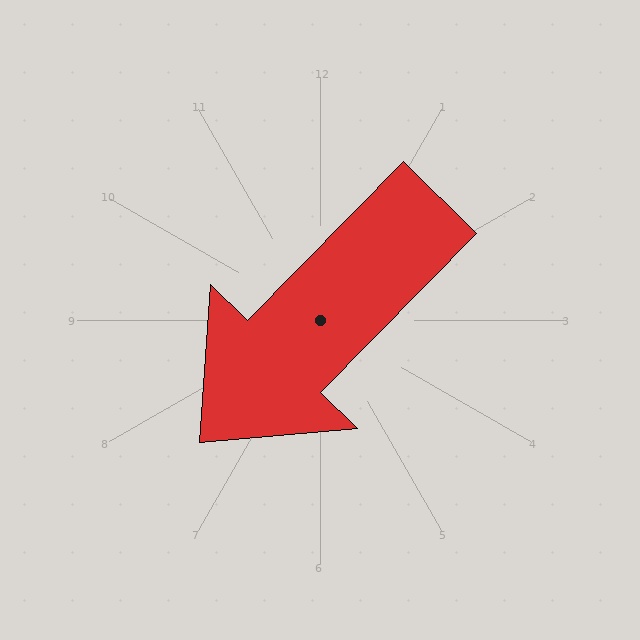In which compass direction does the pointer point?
Southwest.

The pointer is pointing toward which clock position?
Roughly 7 o'clock.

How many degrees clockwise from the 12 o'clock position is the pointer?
Approximately 225 degrees.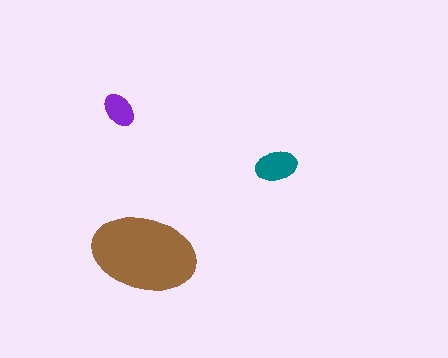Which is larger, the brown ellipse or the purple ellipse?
The brown one.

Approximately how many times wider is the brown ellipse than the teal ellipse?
About 2.5 times wider.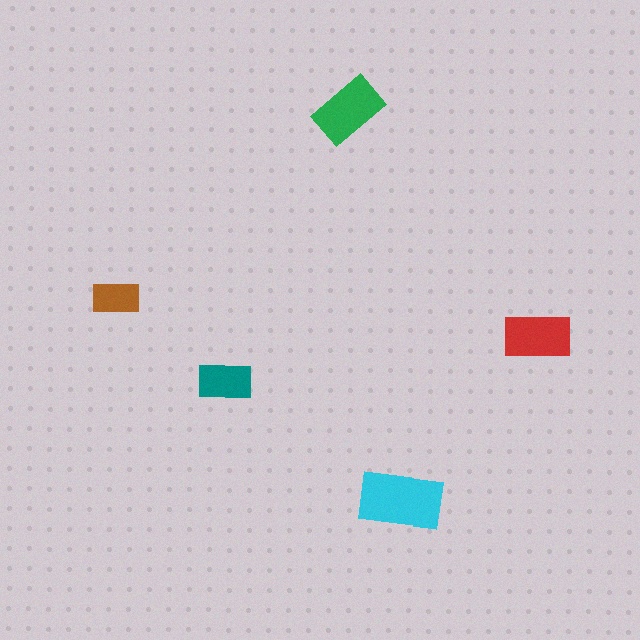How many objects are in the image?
There are 5 objects in the image.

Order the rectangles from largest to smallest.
the cyan one, the green one, the red one, the teal one, the brown one.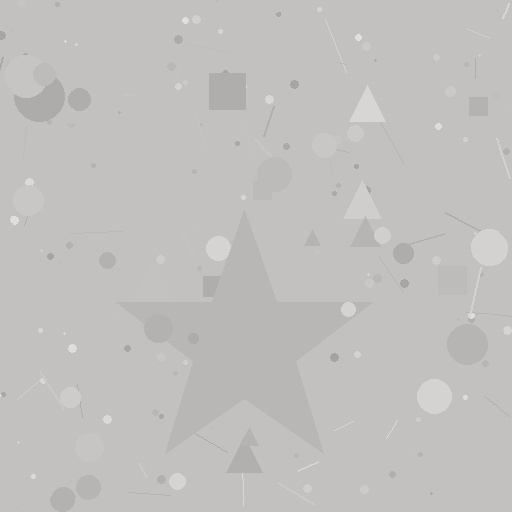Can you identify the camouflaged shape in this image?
The camouflaged shape is a star.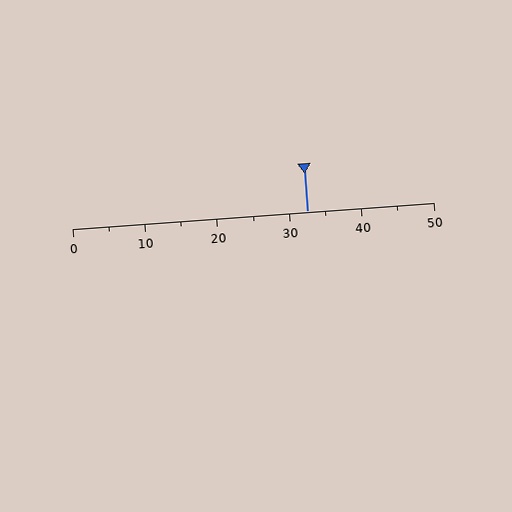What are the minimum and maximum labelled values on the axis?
The axis runs from 0 to 50.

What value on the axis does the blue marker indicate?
The marker indicates approximately 32.5.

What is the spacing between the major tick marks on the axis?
The major ticks are spaced 10 apart.